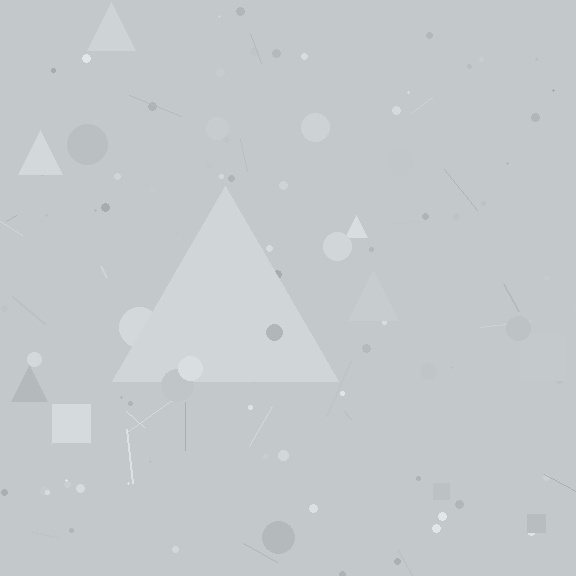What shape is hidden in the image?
A triangle is hidden in the image.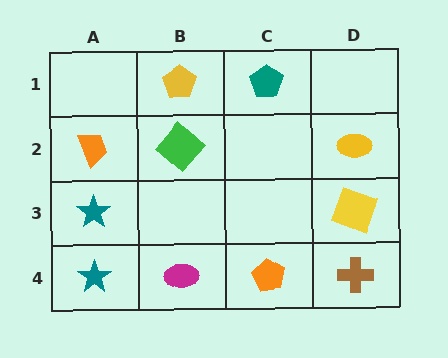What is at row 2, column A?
An orange trapezoid.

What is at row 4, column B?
A magenta ellipse.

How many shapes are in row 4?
4 shapes.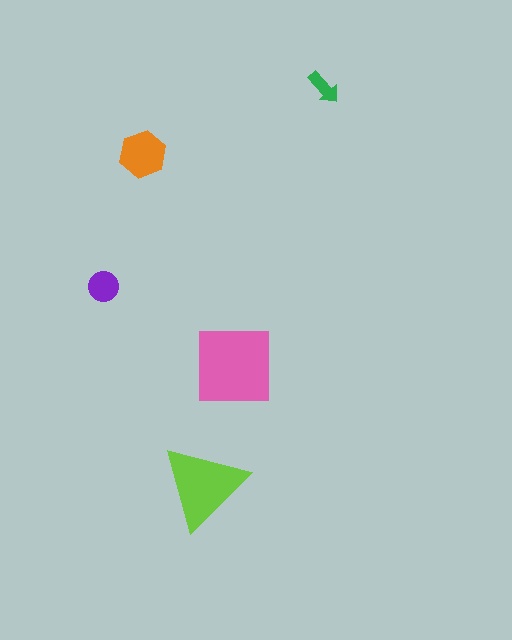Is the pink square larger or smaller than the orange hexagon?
Larger.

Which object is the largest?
The pink square.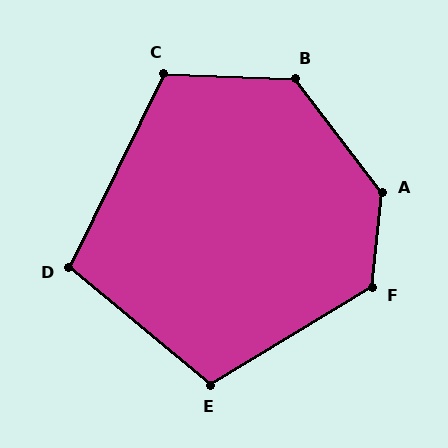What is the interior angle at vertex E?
Approximately 109 degrees (obtuse).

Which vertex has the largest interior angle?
A, at approximately 136 degrees.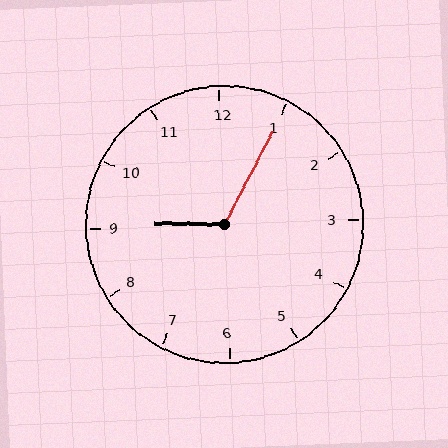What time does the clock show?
9:05.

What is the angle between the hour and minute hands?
Approximately 118 degrees.